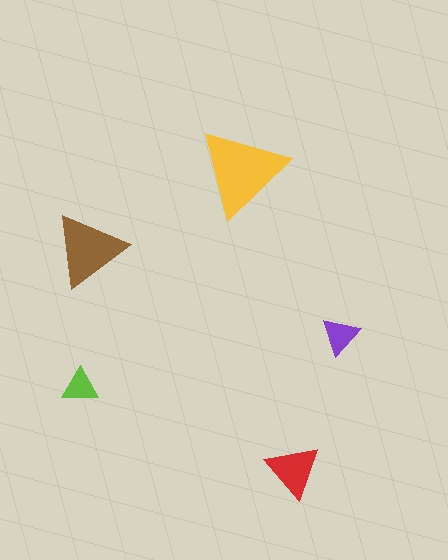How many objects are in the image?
There are 5 objects in the image.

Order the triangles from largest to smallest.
the yellow one, the brown one, the red one, the purple one, the lime one.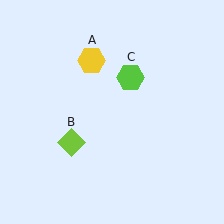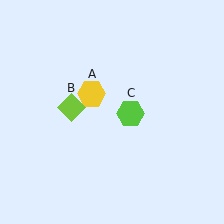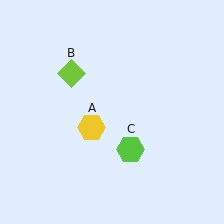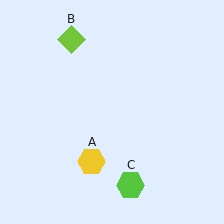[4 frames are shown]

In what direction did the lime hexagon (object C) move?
The lime hexagon (object C) moved down.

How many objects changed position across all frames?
3 objects changed position: yellow hexagon (object A), lime diamond (object B), lime hexagon (object C).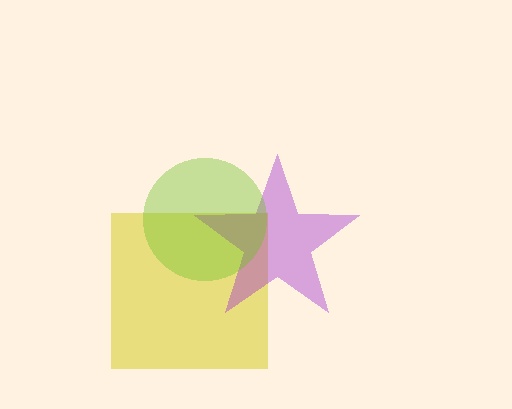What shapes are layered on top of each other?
The layered shapes are: a yellow square, a purple star, a lime circle.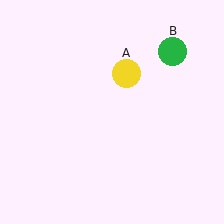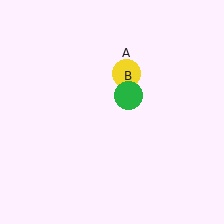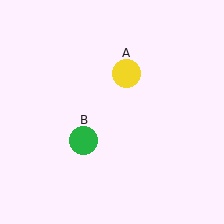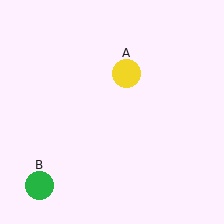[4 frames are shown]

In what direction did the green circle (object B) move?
The green circle (object B) moved down and to the left.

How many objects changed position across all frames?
1 object changed position: green circle (object B).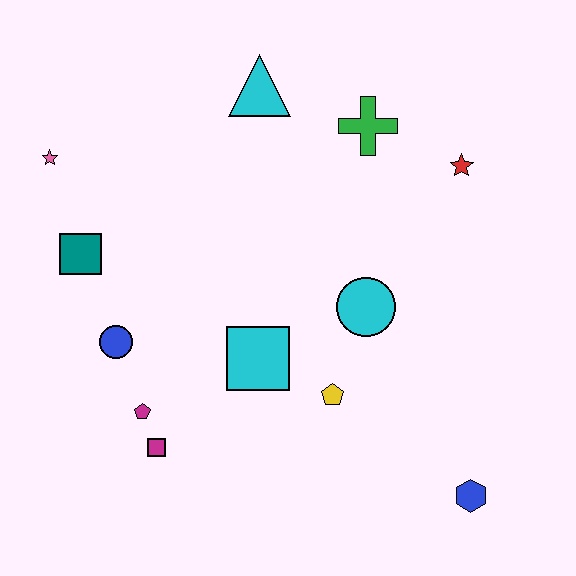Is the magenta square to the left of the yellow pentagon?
Yes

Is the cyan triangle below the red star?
No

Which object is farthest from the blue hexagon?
The pink star is farthest from the blue hexagon.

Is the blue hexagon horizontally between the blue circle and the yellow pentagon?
No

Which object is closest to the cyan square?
The yellow pentagon is closest to the cyan square.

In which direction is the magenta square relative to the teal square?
The magenta square is below the teal square.